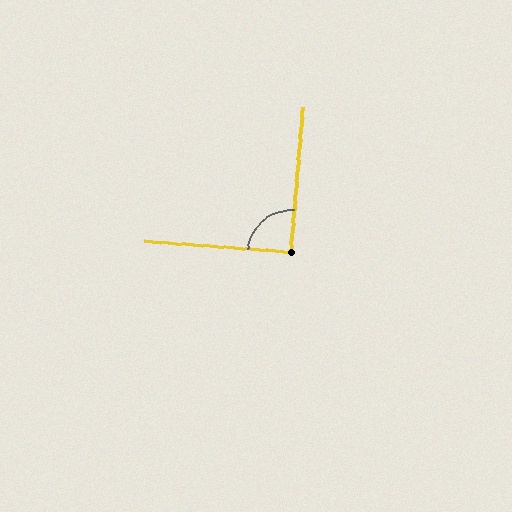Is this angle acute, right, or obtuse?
It is approximately a right angle.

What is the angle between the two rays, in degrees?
Approximately 90 degrees.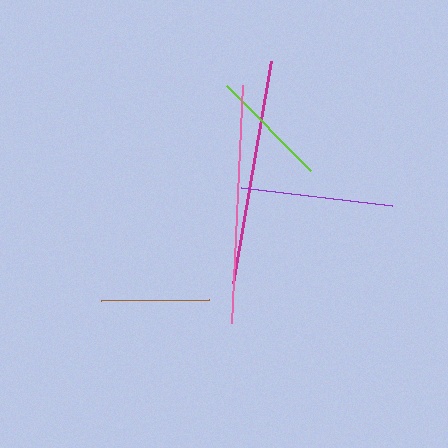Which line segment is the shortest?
The brown line is the shortest at approximately 108 pixels.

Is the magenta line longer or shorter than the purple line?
The magenta line is longer than the purple line.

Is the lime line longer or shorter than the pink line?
The pink line is longer than the lime line.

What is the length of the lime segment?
The lime segment is approximately 120 pixels long.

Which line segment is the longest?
The pink line is the longest at approximately 238 pixels.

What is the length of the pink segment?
The pink segment is approximately 238 pixels long.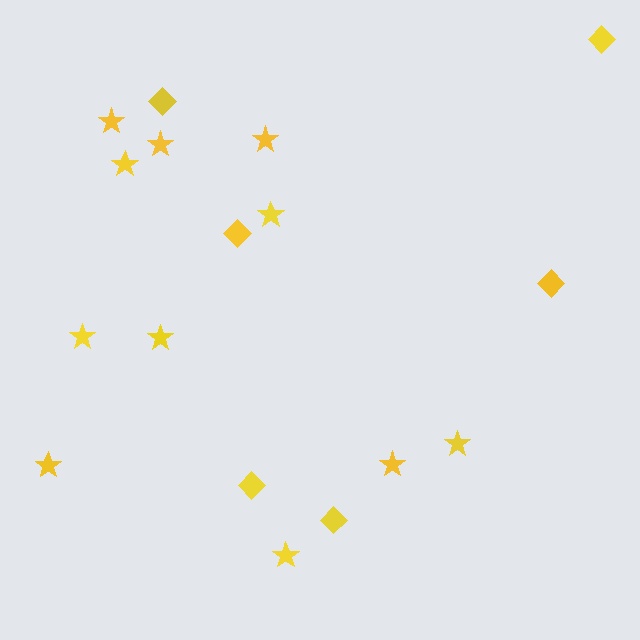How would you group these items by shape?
There are 2 groups: one group of stars (11) and one group of diamonds (6).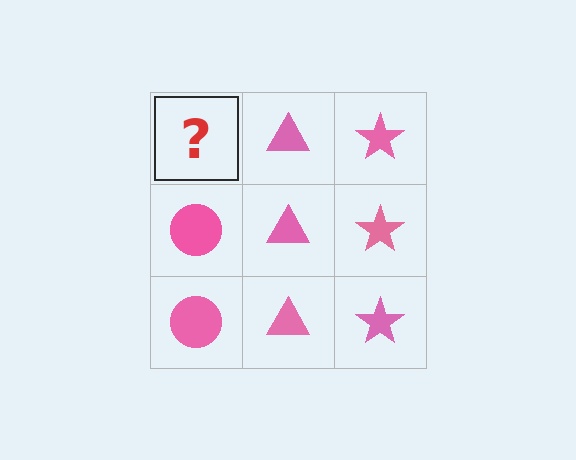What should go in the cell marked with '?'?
The missing cell should contain a pink circle.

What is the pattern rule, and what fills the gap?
The rule is that each column has a consistent shape. The gap should be filled with a pink circle.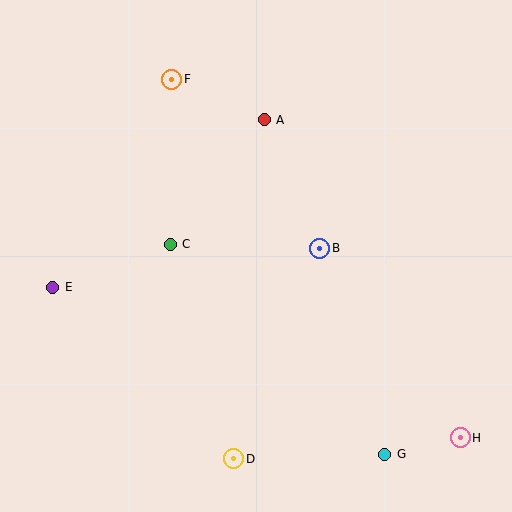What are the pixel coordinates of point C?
Point C is at (170, 244).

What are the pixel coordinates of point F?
Point F is at (172, 79).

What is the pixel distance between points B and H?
The distance between B and H is 236 pixels.